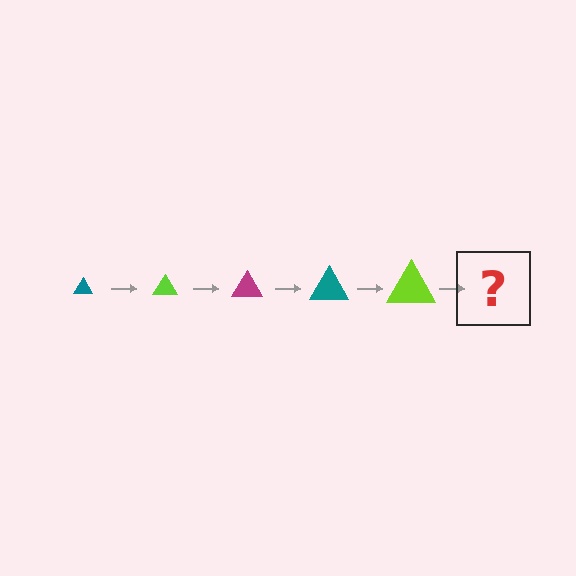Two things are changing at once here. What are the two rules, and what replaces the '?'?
The two rules are that the triangle grows larger each step and the color cycles through teal, lime, and magenta. The '?' should be a magenta triangle, larger than the previous one.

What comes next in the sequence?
The next element should be a magenta triangle, larger than the previous one.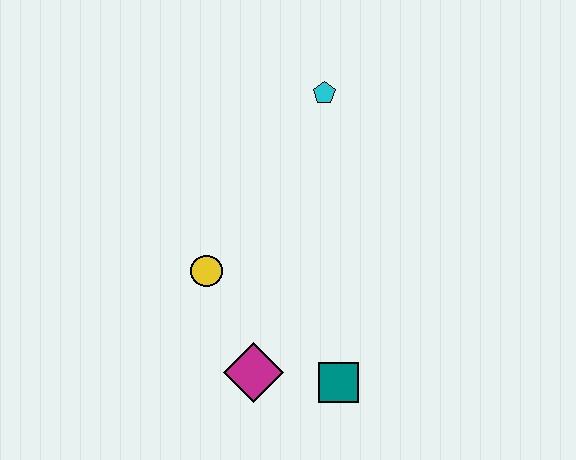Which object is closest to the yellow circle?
The magenta diamond is closest to the yellow circle.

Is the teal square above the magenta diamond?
No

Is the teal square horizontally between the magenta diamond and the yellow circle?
No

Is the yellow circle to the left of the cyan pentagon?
Yes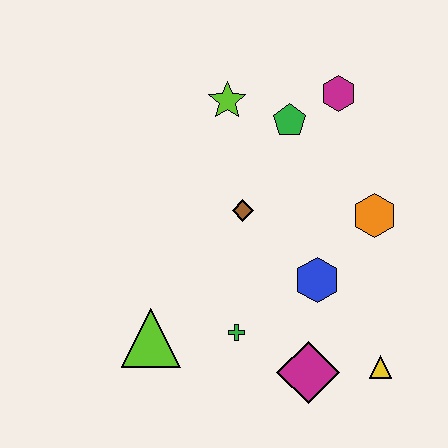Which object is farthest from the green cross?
The magenta hexagon is farthest from the green cross.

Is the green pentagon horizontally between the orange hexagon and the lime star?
Yes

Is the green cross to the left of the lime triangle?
No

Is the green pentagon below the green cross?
No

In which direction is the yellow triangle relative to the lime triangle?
The yellow triangle is to the right of the lime triangle.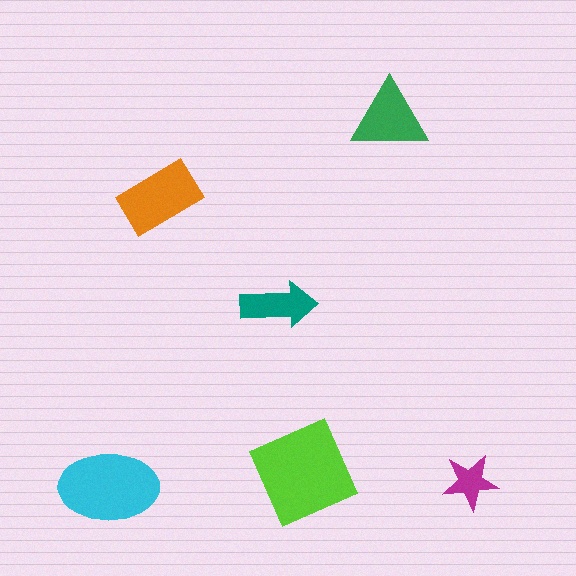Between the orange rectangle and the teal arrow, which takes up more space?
The orange rectangle.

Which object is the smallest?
The magenta star.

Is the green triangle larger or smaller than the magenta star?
Larger.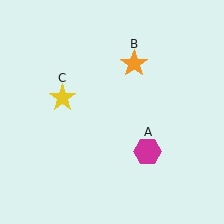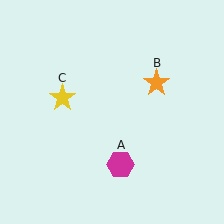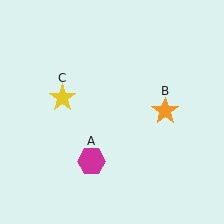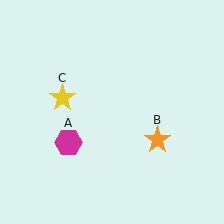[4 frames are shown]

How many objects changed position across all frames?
2 objects changed position: magenta hexagon (object A), orange star (object B).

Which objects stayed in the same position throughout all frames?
Yellow star (object C) remained stationary.